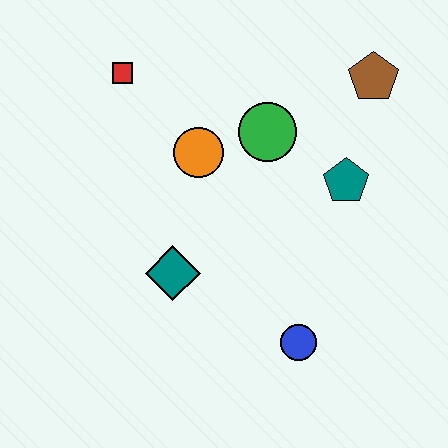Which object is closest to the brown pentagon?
The teal pentagon is closest to the brown pentagon.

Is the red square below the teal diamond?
No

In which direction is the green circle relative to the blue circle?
The green circle is above the blue circle.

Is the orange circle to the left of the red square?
No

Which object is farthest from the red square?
The blue circle is farthest from the red square.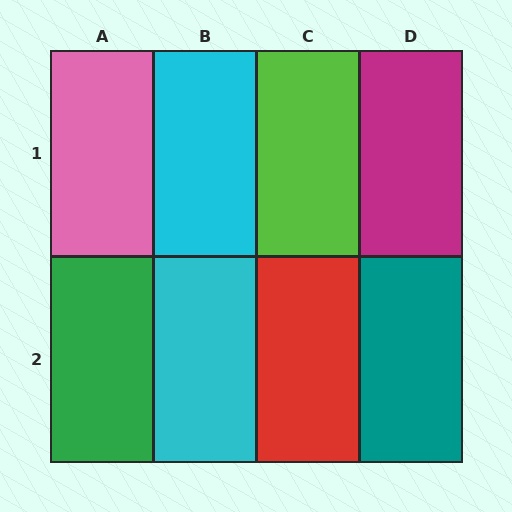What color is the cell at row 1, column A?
Pink.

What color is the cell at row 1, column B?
Cyan.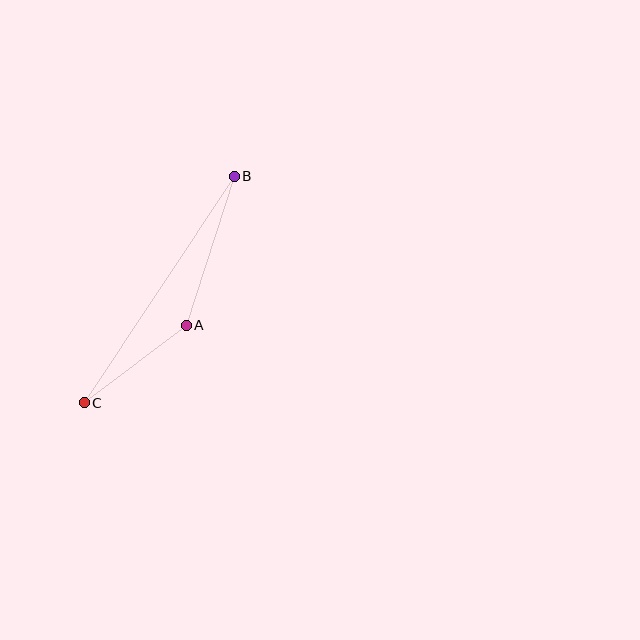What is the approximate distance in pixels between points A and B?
The distance between A and B is approximately 156 pixels.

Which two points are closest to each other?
Points A and C are closest to each other.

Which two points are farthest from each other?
Points B and C are farthest from each other.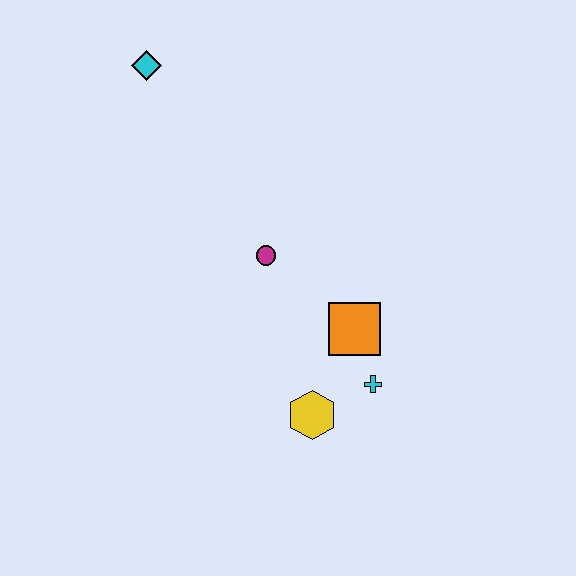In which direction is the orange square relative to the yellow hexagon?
The orange square is above the yellow hexagon.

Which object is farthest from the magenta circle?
The cyan diamond is farthest from the magenta circle.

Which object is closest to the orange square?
The cyan cross is closest to the orange square.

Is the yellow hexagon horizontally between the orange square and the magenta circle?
Yes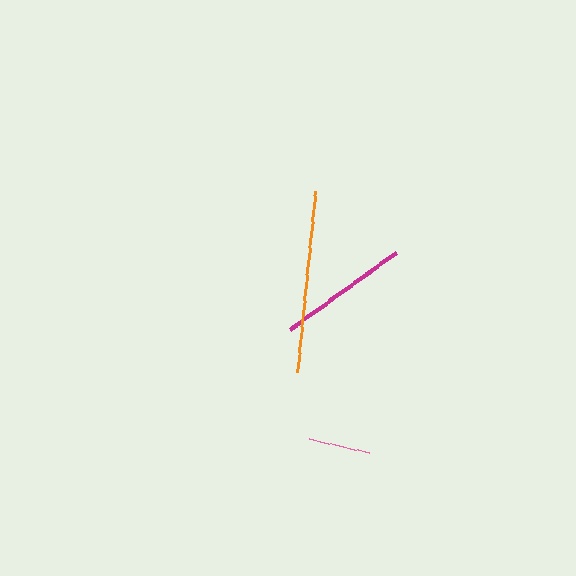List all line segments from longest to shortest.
From longest to shortest: orange, magenta, pink.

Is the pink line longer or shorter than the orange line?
The orange line is longer than the pink line.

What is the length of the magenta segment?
The magenta segment is approximately 131 pixels long.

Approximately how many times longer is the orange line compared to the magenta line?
The orange line is approximately 1.4 times the length of the magenta line.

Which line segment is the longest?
The orange line is the longest at approximately 182 pixels.